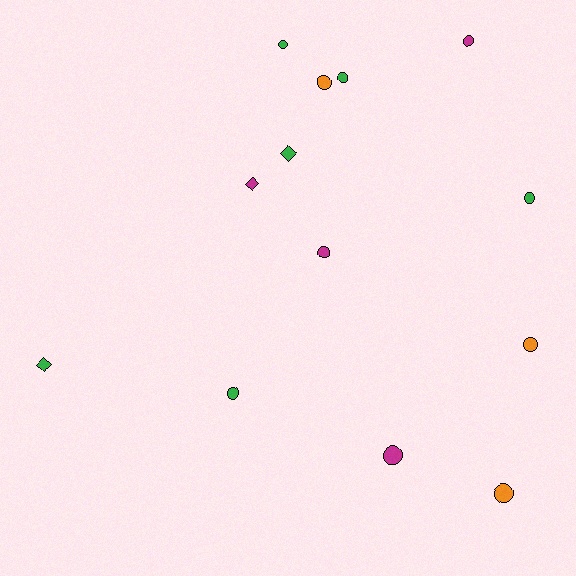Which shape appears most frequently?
Circle, with 10 objects.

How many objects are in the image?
There are 13 objects.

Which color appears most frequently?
Green, with 6 objects.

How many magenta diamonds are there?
There is 1 magenta diamond.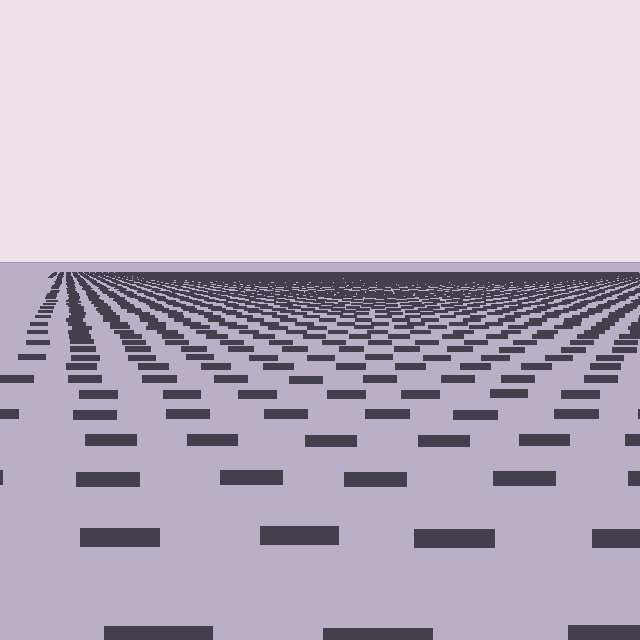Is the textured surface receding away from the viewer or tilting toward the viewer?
The surface is receding away from the viewer. Texture elements get smaller and denser toward the top.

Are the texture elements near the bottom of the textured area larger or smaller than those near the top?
Larger. Near the bottom, elements are closer to the viewer and appear at a bigger on-screen size.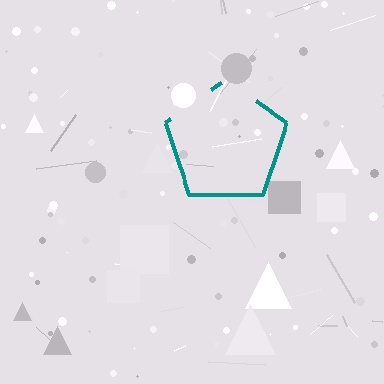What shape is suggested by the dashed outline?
The dashed outline suggests a pentagon.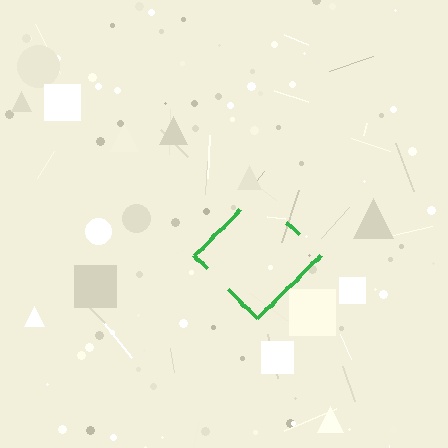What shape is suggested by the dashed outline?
The dashed outline suggests a diamond.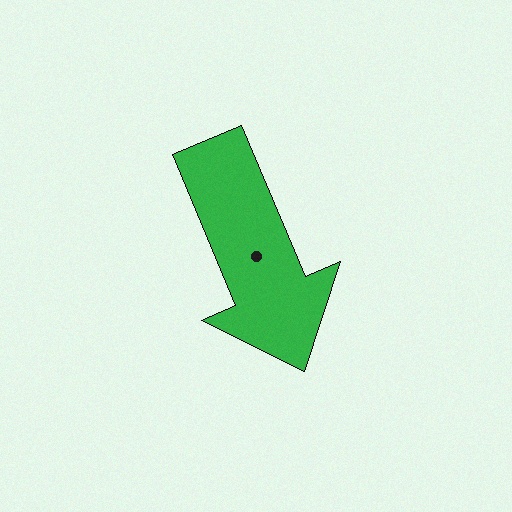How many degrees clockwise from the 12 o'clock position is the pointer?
Approximately 157 degrees.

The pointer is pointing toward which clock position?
Roughly 5 o'clock.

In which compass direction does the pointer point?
Southeast.